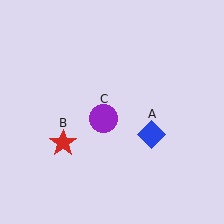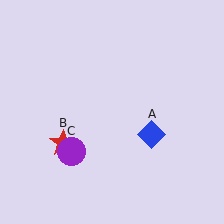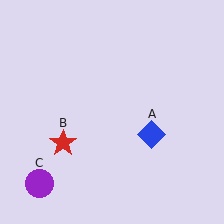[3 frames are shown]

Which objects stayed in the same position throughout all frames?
Blue diamond (object A) and red star (object B) remained stationary.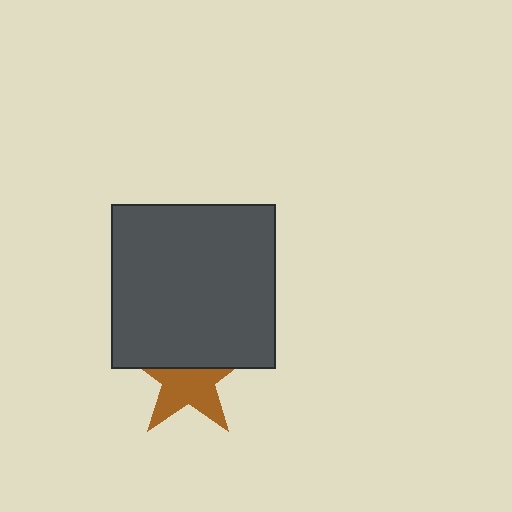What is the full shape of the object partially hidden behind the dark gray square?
The partially hidden object is a brown star.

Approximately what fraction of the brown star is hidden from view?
Roughly 45% of the brown star is hidden behind the dark gray square.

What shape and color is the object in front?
The object in front is a dark gray square.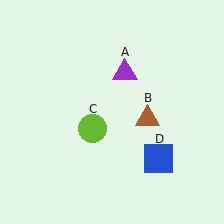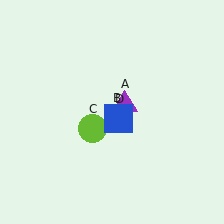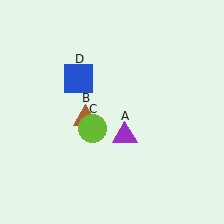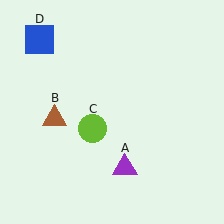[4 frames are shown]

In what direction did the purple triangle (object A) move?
The purple triangle (object A) moved down.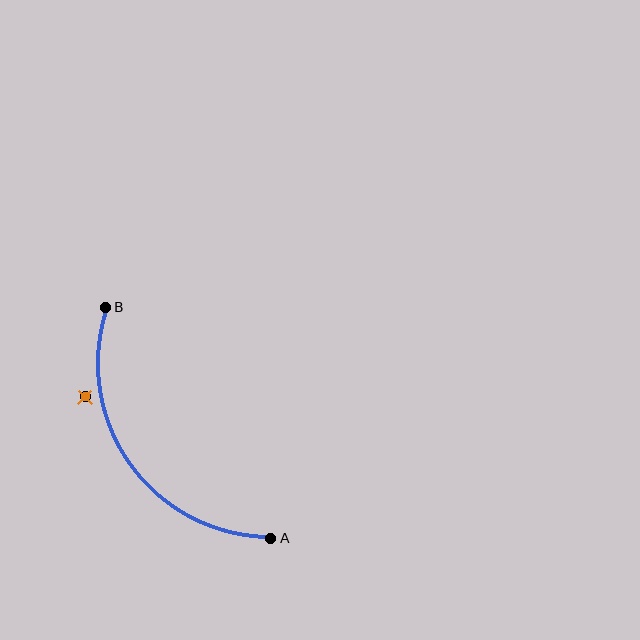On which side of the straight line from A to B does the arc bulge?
The arc bulges below and to the left of the straight line connecting A and B.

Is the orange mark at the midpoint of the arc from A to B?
No — the orange mark does not lie on the arc at all. It sits slightly outside the curve.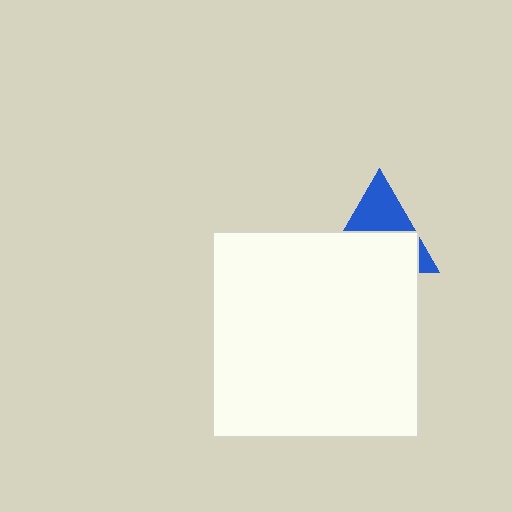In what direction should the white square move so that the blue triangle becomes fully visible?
The white square should move down. That is the shortest direction to clear the overlap and leave the blue triangle fully visible.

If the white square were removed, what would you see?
You would see the complete blue triangle.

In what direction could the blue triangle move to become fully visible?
The blue triangle could move up. That would shift it out from behind the white square entirely.